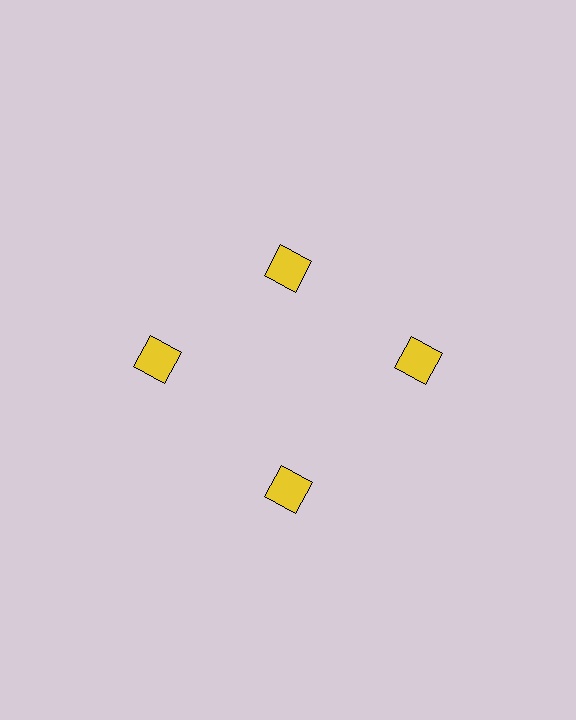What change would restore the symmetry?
The symmetry would be restored by moving it outward, back onto the ring so that all 4 squares sit at equal angles and equal distance from the center.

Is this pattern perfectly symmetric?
No. The 4 yellow squares are arranged in a ring, but one element near the 12 o'clock position is pulled inward toward the center, breaking the 4-fold rotational symmetry.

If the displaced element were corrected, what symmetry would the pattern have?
It would have 4-fold rotational symmetry — the pattern would map onto itself every 90 degrees.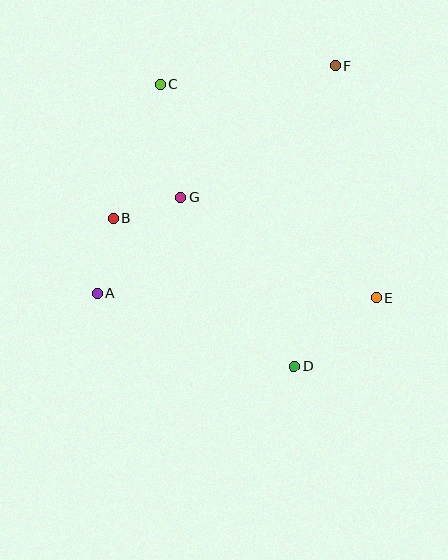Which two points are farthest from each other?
Points A and F are farthest from each other.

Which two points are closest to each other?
Points B and G are closest to each other.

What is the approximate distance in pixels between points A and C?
The distance between A and C is approximately 219 pixels.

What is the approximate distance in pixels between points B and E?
The distance between B and E is approximately 274 pixels.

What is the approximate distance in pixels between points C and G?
The distance between C and G is approximately 115 pixels.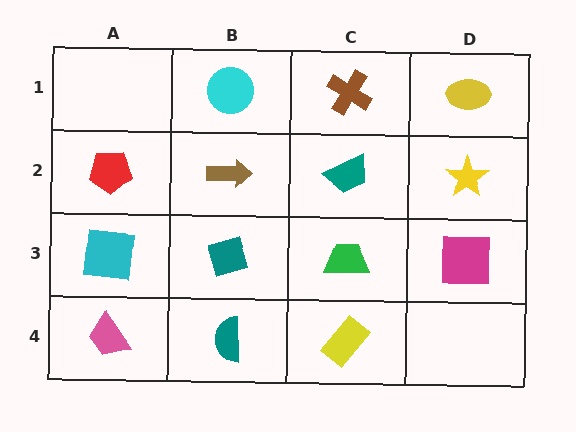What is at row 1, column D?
A yellow ellipse.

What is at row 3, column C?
A green trapezoid.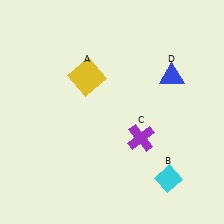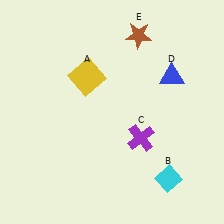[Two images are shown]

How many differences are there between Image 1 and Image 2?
There is 1 difference between the two images.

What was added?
A brown star (E) was added in Image 2.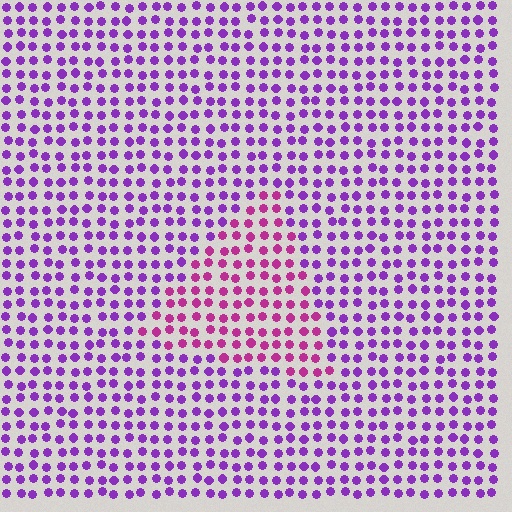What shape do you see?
I see a triangle.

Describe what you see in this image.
The image is filled with small purple elements in a uniform arrangement. A triangle-shaped region is visible where the elements are tinted to a slightly different hue, forming a subtle color boundary.